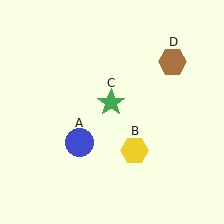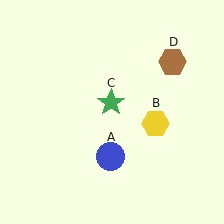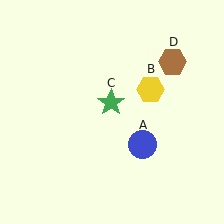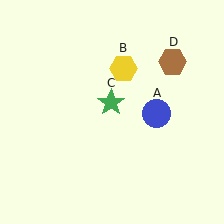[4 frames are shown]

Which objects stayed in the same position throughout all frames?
Green star (object C) and brown hexagon (object D) remained stationary.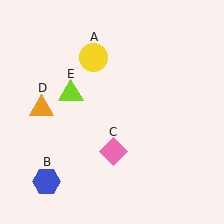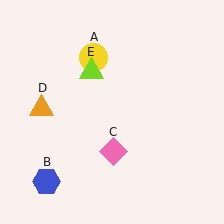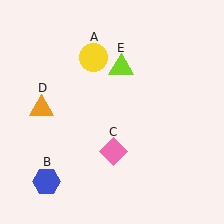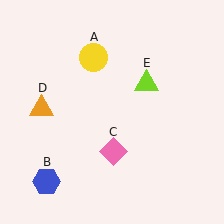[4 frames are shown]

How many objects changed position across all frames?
1 object changed position: lime triangle (object E).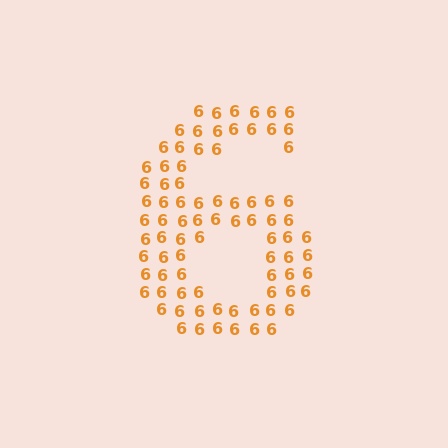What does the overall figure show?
The overall figure shows the digit 6.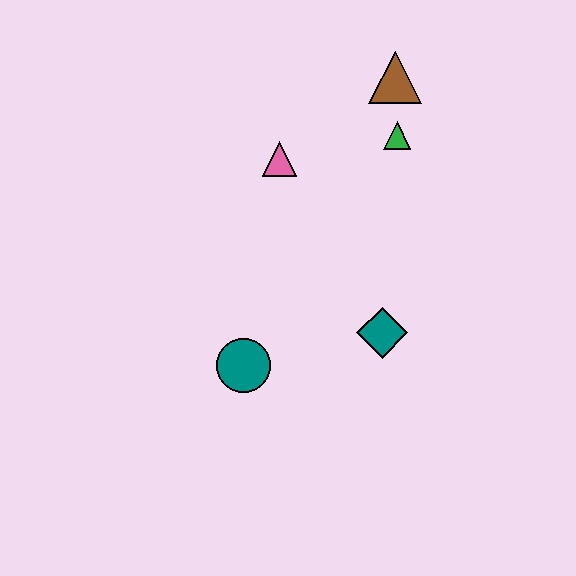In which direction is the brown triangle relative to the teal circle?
The brown triangle is above the teal circle.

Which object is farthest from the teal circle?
The brown triangle is farthest from the teal circle.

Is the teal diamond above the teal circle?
Yes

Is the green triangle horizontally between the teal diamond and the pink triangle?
No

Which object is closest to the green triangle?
The brown triangle is closest to the green triangle.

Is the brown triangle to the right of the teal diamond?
Yes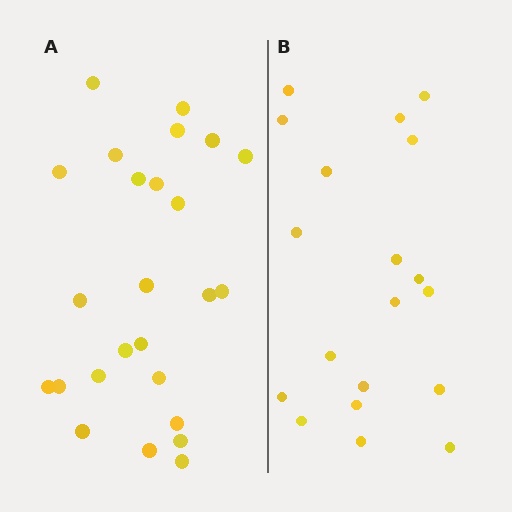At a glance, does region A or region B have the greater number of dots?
Region A (the left region) has more dots.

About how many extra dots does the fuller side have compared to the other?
Region A has about 6 more dots than region B.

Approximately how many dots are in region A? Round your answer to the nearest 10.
About 20 dots. (The exact count is 25, which rounds to 20.)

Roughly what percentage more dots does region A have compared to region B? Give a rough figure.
About 30% more.